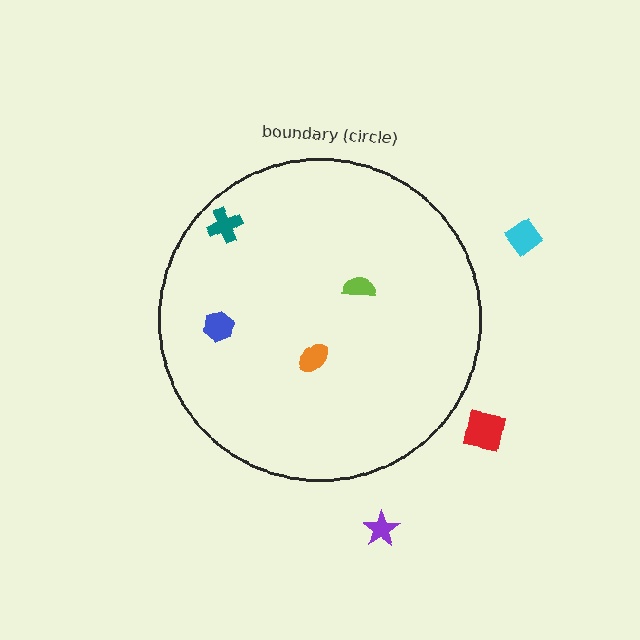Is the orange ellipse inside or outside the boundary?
Inside.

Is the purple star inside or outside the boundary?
Outside.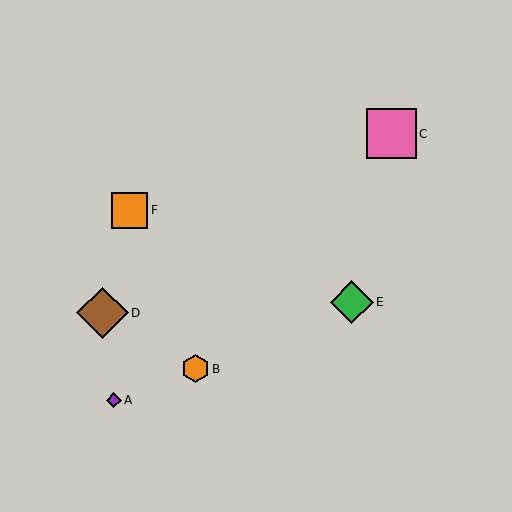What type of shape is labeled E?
Shape E is a green diamond.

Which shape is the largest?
The brown diamond (labeled D) is the largest.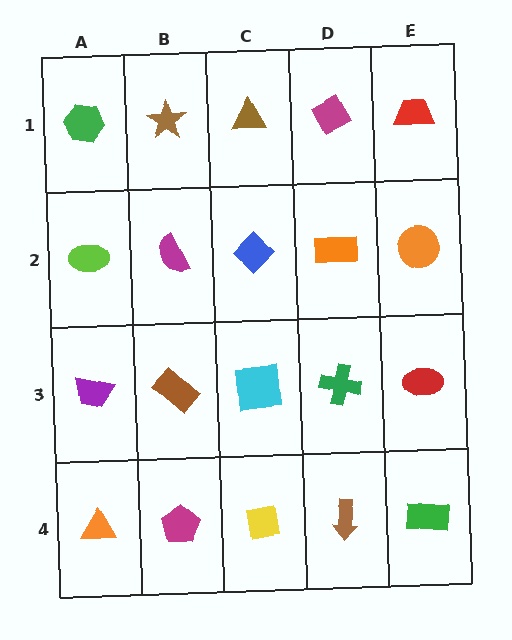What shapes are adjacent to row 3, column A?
A lime ellipse (row 2, column A), an orange triangle (row 4, column A), a brown rectangle (row 3, column B).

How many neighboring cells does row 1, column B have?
3.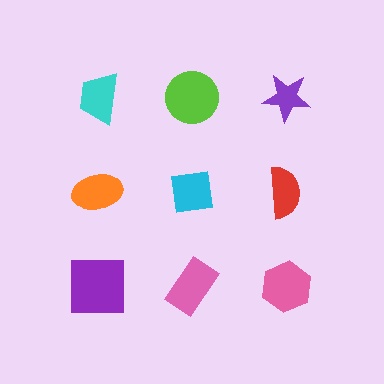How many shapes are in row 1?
3 shapes.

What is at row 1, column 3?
A purple star.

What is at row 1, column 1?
A cyan trapezoid.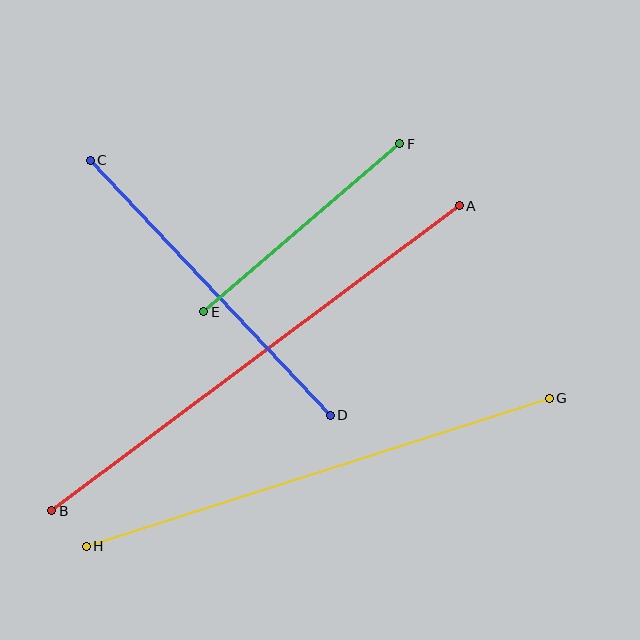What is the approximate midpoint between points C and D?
The midpoint is at approximately (210, 288) pixels.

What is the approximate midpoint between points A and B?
The midpoint is at approximately (256, 358) pixels.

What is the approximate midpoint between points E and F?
The midpoint is at approximately (302, 228) pixels.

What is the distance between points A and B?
The distance is approximately 509 pixels.